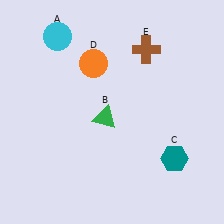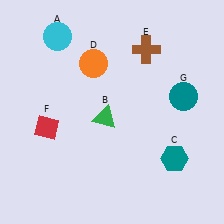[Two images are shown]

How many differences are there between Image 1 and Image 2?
There are 2 differences between the two images.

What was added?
A red diamond (F), a teal circle (G) were added in Image 2.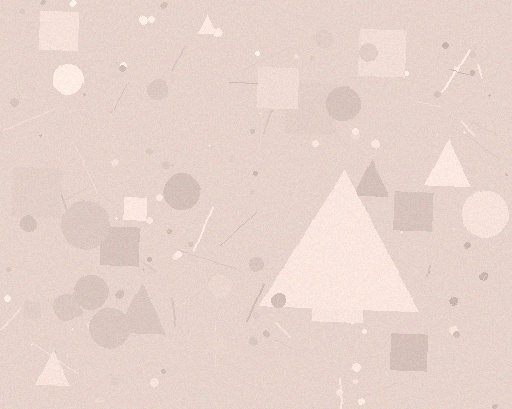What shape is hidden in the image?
A triangle is hidden in the image.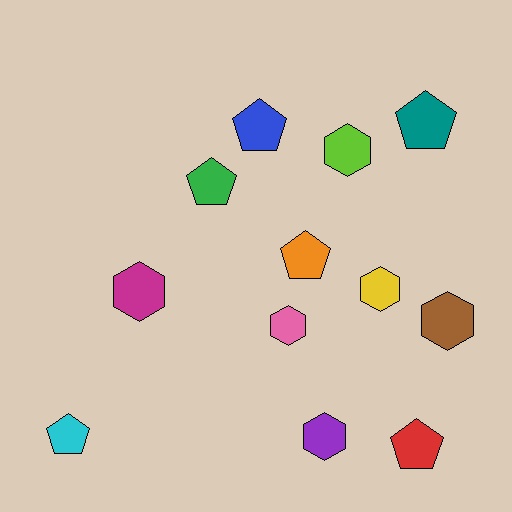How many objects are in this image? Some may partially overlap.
There are 12 objects.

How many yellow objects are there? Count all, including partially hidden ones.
There is 1 yellow object.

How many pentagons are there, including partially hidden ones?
There are 6 pentagons.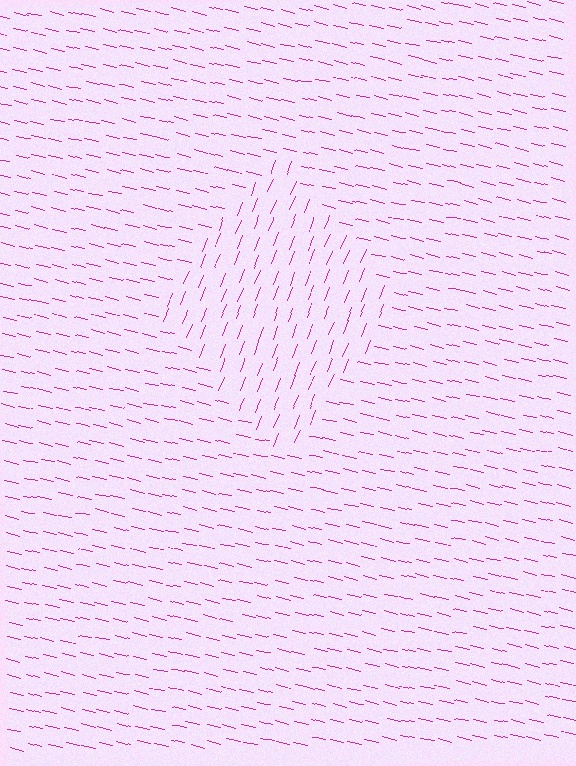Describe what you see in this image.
The image is filled with small magenta line segments. A diamond region in the image has lines oriented differently from the surrounding lines, creating a visible texture boundary.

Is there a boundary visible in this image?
Yes, there is a texture boundary formed by a change in line orientation.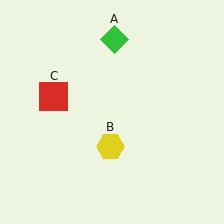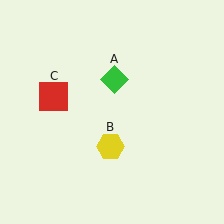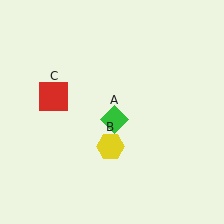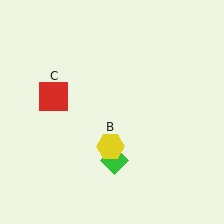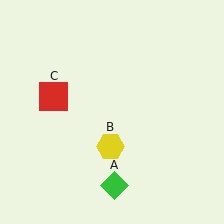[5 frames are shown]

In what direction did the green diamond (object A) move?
The green diamond (object A) moved down.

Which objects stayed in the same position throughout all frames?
Yellow hexagon (object B) and red square (object C) remained stationary.